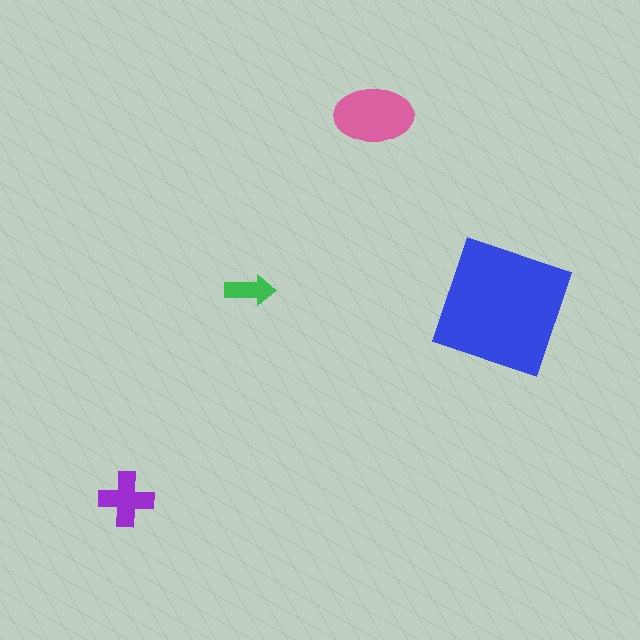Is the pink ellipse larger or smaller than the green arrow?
Larger.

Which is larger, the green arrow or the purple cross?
The purple cross.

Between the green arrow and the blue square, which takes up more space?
The blue square.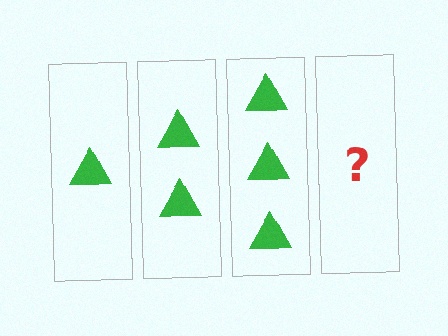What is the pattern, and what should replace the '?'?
The pattern is that each step adds one more triangle. The '?' should be 4 triangles.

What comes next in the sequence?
The next element should be 4 triangles.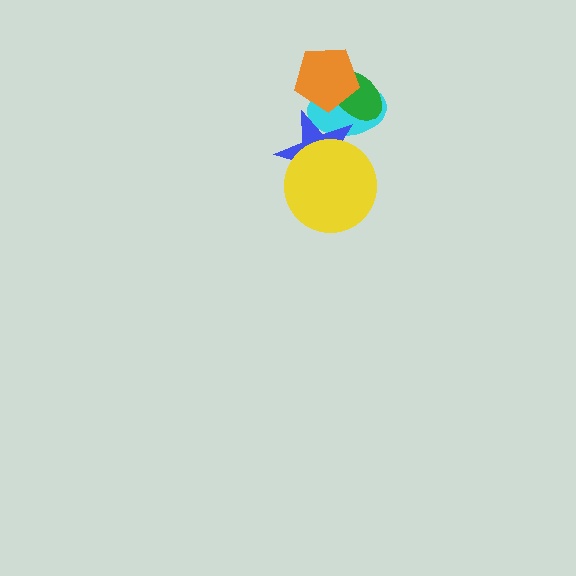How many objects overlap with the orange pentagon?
2 objects overlap with the orange pentagon.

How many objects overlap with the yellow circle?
1 object overlaps with the yellow circle.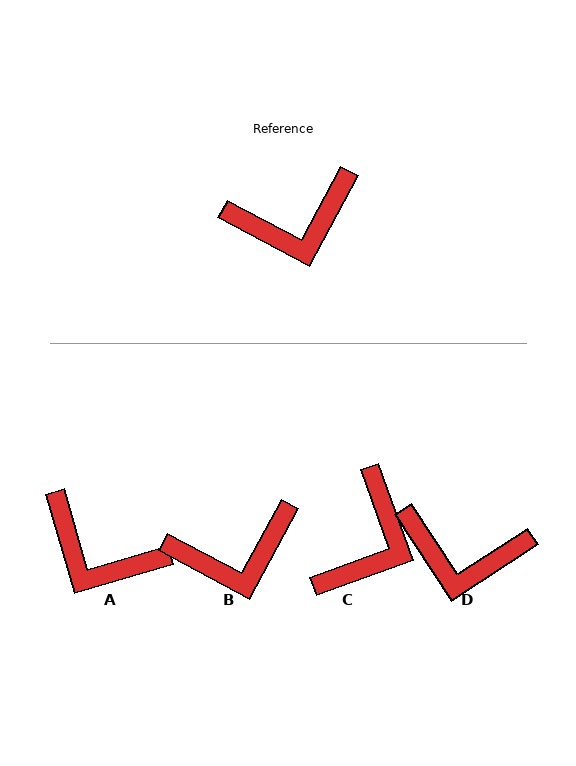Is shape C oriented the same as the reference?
No, it is off by about 48 degrees.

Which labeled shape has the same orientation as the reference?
B.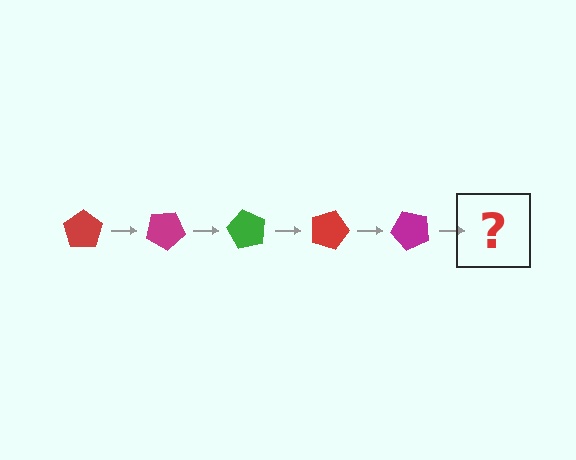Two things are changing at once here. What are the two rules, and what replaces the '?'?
The two rules are that it rotates 30 degrees each step and the color cycles through red, magenta, and green. The '?' should be a green pentagon, rotated 150 degrees from the start.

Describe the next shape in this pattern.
It should be a green pentagon, rotated 150 degrees from the start.